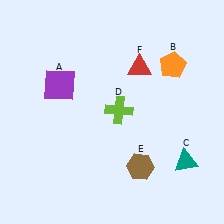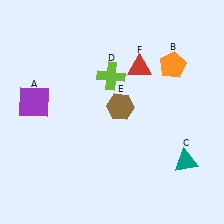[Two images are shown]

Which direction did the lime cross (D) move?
The lime cross (D) moved up.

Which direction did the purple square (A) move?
The purple square (A) moved left.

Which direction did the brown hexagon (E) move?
The brown hexagon (E) moved up.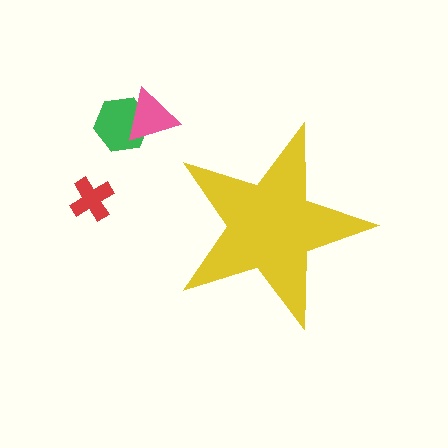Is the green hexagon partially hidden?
No, the green hexagon is fully visible.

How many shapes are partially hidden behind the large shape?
0 shapes are partially hidden.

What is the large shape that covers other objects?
A yellow star.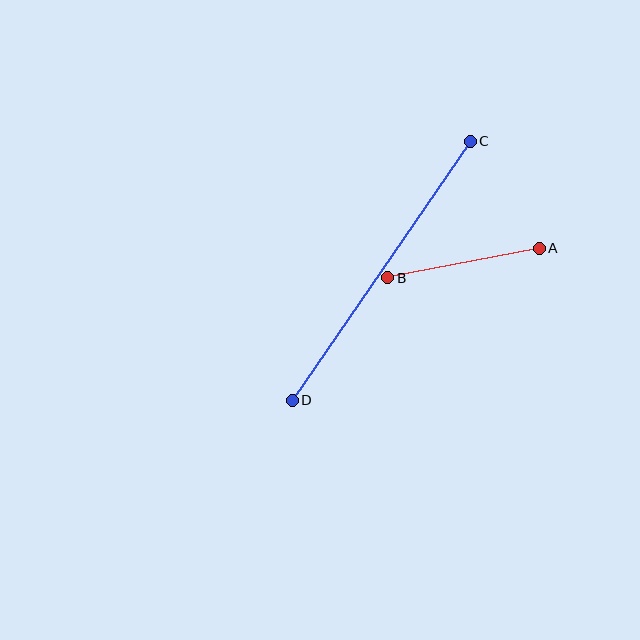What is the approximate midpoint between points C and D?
The midpoint is at approximately (381, 271) pixels.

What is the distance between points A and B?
The distance is approximately 154 pixels.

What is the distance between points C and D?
The distance is approximately 314 pixels.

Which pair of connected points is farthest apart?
Points C and D are farthest apart.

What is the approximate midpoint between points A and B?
The midpoint is at approximately (463, 263) pixels.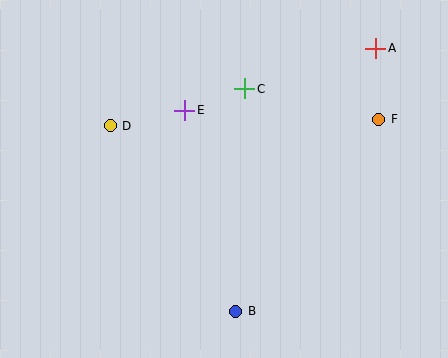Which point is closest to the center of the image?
Point E at (185, 110) is closest to the center.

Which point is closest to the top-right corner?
Point A is closest to the top-right corner.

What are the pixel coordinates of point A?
Point A is at (376, 48).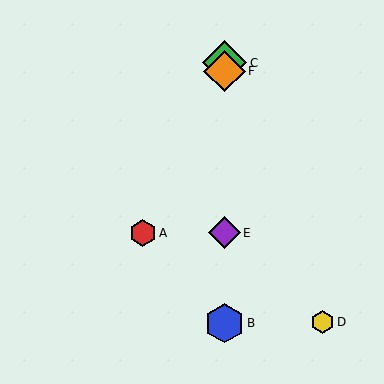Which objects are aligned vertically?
Objects B, C, E, F are aligned vertically.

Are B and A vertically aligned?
No, B is at x≈225 and A is at x≈143.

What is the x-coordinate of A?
Object A is at x≈143.